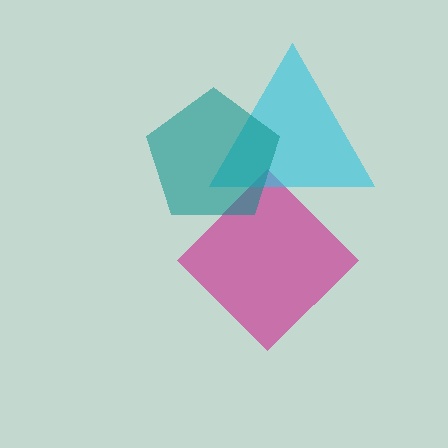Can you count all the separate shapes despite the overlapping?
Yes, there are 3 separate shapes.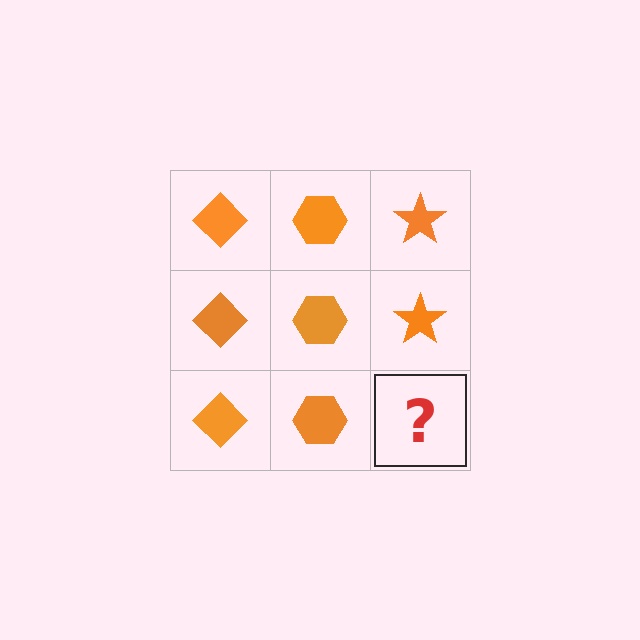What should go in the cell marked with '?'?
The missing cell should contain an orange star.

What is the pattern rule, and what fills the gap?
The rule is that each column has a consistent shape. The gap should be filled with an orange star.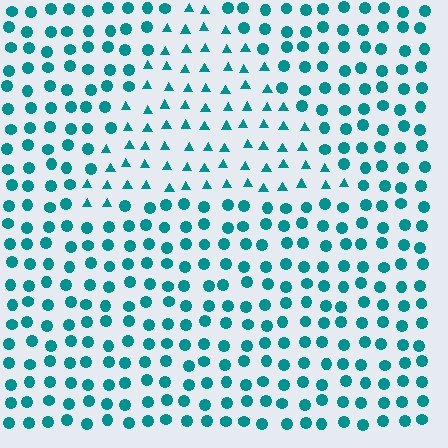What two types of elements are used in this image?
The image uses triangles inside the triangle region and circles outside it.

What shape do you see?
I see a triangle.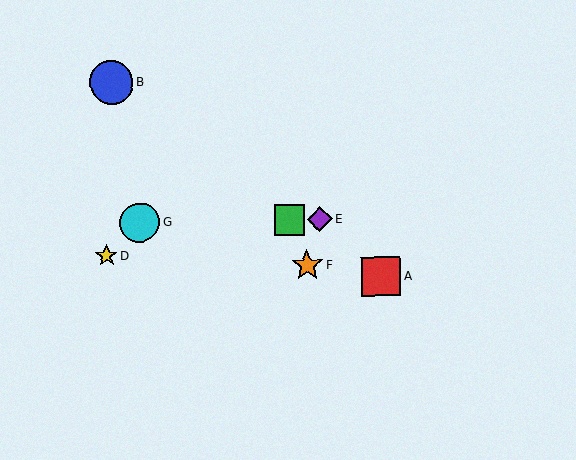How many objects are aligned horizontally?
3 objects (C, E, G) are aligned horizontally.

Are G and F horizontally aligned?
No, G is at y≈223 and F is at y≈265.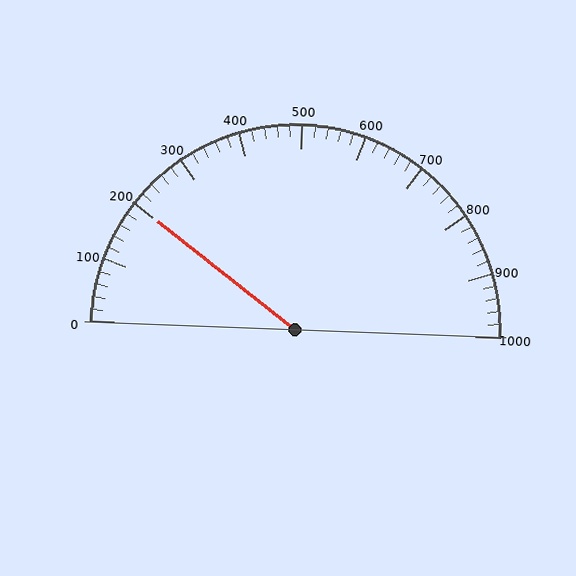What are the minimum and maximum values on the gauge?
The gauge ranges from 0 to 1000.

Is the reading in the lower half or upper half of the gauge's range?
The reading is in the lower half of the range (0 to 1000).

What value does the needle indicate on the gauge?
The needle indicates approximately 200.